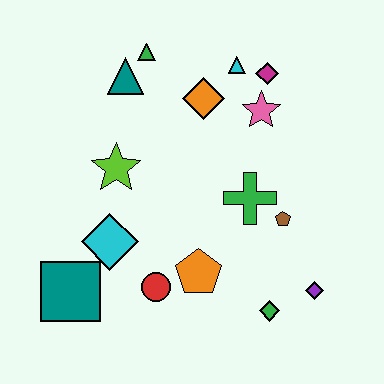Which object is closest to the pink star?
The magenta diamond is closest to the pink star.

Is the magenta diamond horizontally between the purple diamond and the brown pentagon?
No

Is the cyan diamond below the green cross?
Yes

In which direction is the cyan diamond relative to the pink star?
The cyan diamond is to the left of the pink star.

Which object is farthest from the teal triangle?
The purple diamond is farthest from the teal triangle.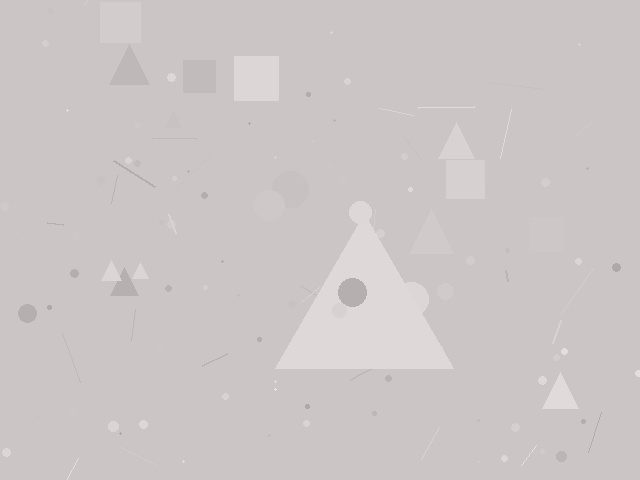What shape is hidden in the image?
A triangle is hidden in the image.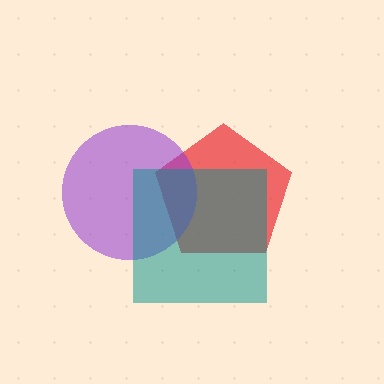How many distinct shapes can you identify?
There are 3 distinct shapes: a red pentagon, a purple circle, a teal square.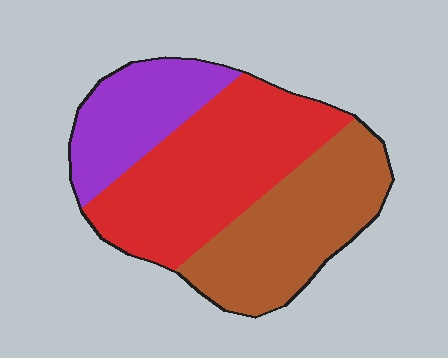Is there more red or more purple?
Red.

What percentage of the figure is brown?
Brown takes up about one third (1/3) of the figure.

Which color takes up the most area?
Red, at roughly 45%.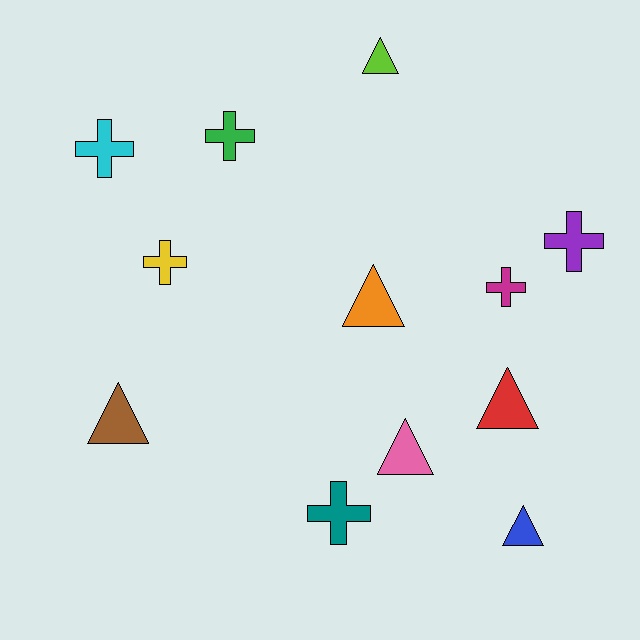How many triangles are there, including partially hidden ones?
There are 6 triangles.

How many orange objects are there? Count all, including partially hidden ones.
There is 1 orange object.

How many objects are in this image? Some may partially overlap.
There are 12 objects.